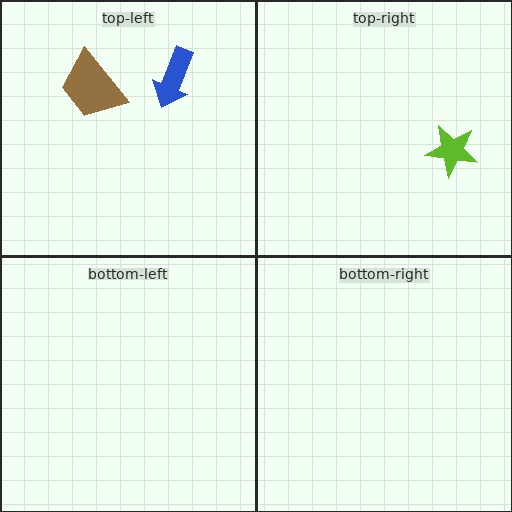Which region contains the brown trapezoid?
The top-left region.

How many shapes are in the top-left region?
2.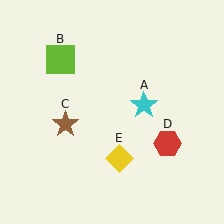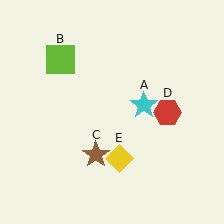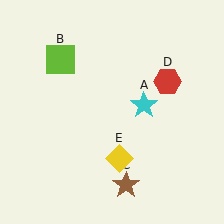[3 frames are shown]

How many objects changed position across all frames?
2 objects changed position: brown star (object C), red hexagon (object D).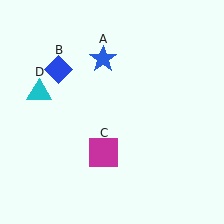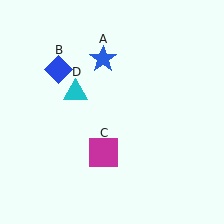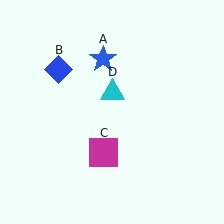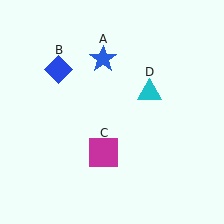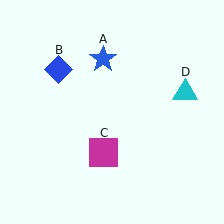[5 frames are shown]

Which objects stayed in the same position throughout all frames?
Blue star (object A) and blue diamond (object B) and magenta square (object C) remained stationary.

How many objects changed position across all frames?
1 object changed position: cyan triangle (object D).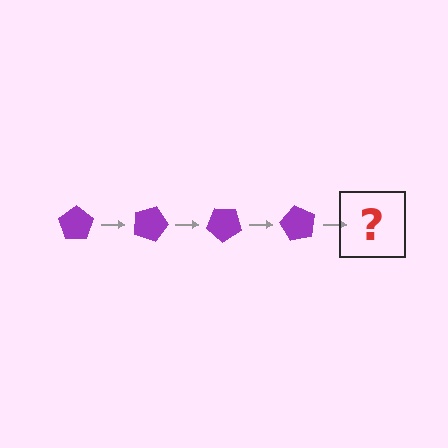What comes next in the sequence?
The next element should be a purple pentagon rotated 80 degrees.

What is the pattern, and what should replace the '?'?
The pattern is that the pentagon rotates 20 degrees each step. The '?' should be a purple pentagon rotated 80 degrees.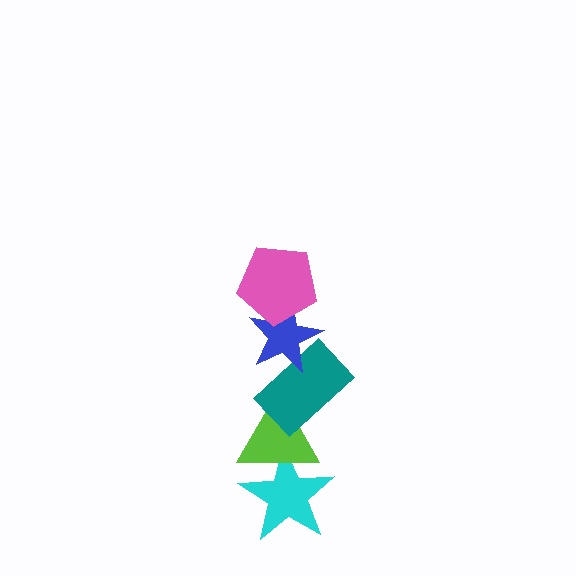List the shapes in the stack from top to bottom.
From top to bottom: the pink pentagon, the blue star, the teal rectangle, the lime triangle, the cyan star.